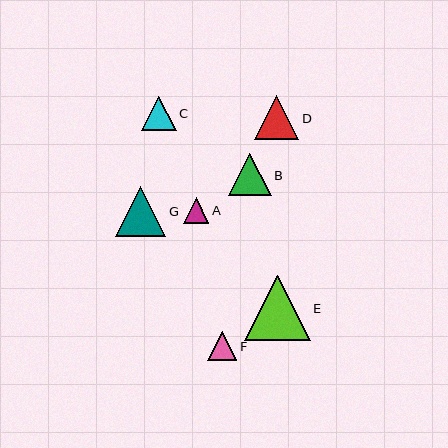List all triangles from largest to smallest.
From largest to smallest: E, G, D, B, C, F, A.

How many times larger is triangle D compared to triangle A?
Triangle D is approximately 1.7 times the size of triangle A.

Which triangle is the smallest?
Triangle A is the smallest with a size of approximately 26 pixels.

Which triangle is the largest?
Triangle E is the largest with a size of approximately 65 pixels.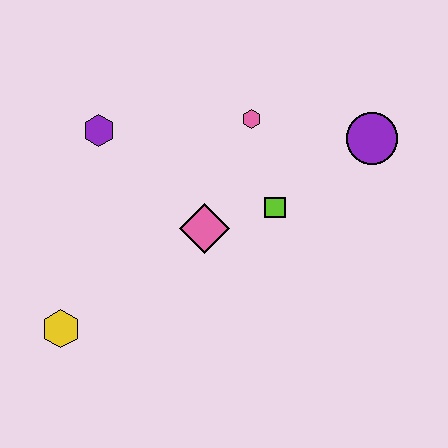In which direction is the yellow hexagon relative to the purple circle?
The yellow hexagon is to the left of the purple circle.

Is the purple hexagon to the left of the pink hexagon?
Yes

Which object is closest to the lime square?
The pink diamond is closest to the lime square.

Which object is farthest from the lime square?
The yellow hexagon is farthest from the lime square.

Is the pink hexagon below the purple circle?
No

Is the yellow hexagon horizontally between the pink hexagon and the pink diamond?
No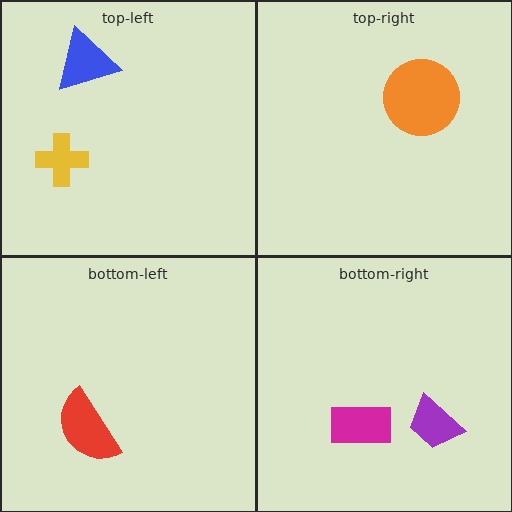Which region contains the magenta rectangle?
The bottom-right region.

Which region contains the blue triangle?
The top-left region.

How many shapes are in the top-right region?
1.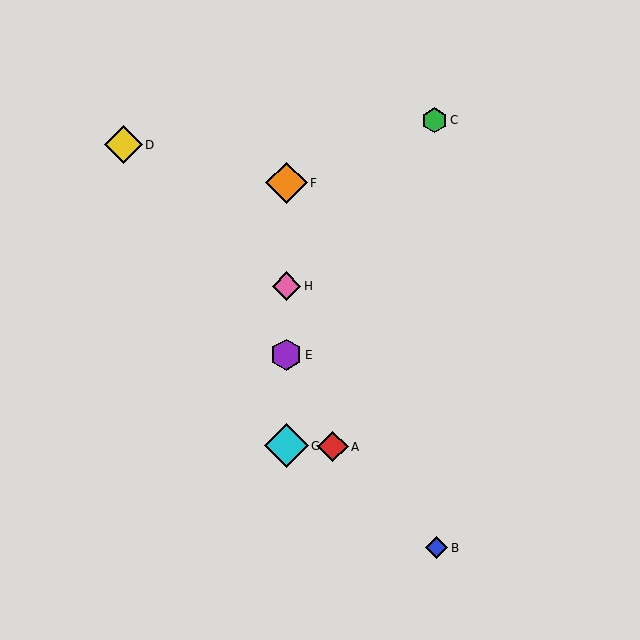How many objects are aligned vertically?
4 objects (E, F, G, H) are aligned vertically.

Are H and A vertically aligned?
No, H is at x≈286 and A is at x≈333.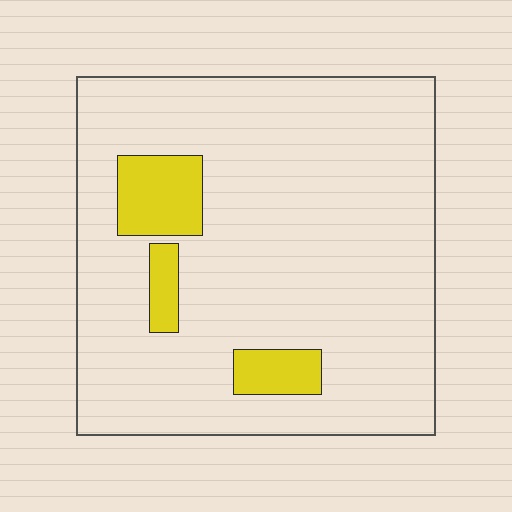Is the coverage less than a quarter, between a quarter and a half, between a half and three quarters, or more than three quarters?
Less than a quarter.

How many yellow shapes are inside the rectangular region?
3.